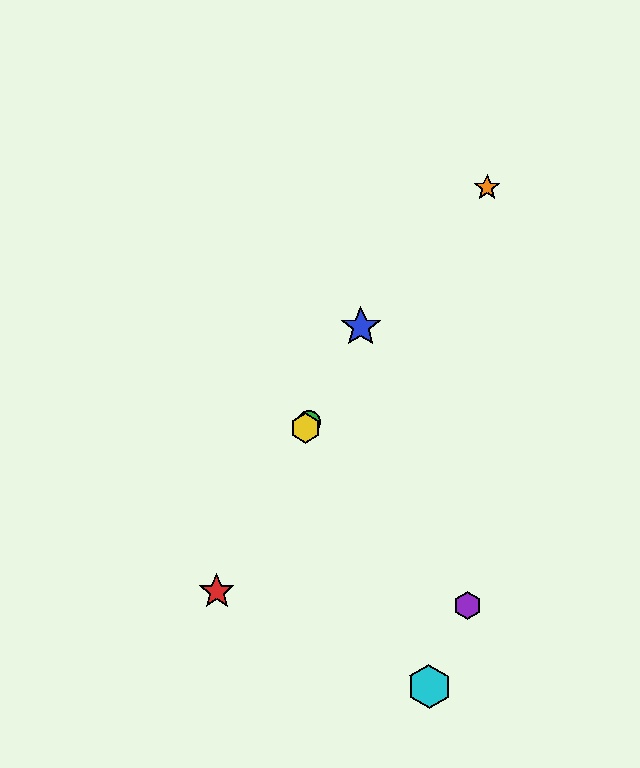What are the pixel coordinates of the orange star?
The orange star is at (487, 187).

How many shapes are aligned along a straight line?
4 shapes (the red star, the blue star, the green circle, the yellow hexagon) are aligned along a straight line.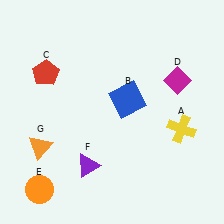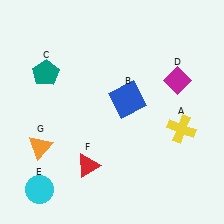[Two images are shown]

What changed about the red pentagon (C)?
In Image 1, C is red. In Image 2, it changed to teal.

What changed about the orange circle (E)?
In Image 1, E is orange. In Image 2, it changed to cyan.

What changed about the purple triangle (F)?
In Image 1, F is purple. In Image 2, it changed to red.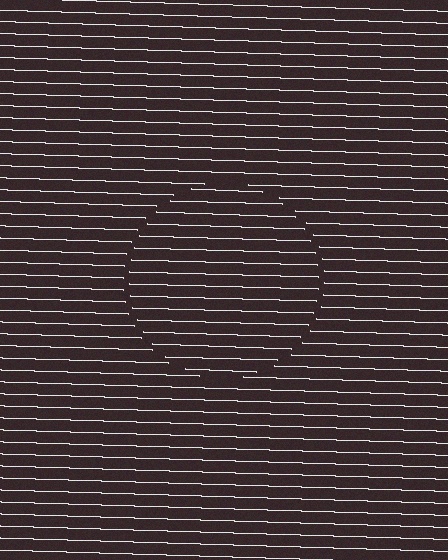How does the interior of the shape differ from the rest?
The interior of the shape contains the same grating, shifted by half a period — the contour is defined by the phase discontinuity where line-ends from the inner and outer gratings abut.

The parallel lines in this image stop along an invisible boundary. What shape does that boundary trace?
An illusory circle. The interior of the shape contains the same grating, shifted by half a period — the contour is defined by the phase discontinuity where line-ends from the inner and outer gratings abut.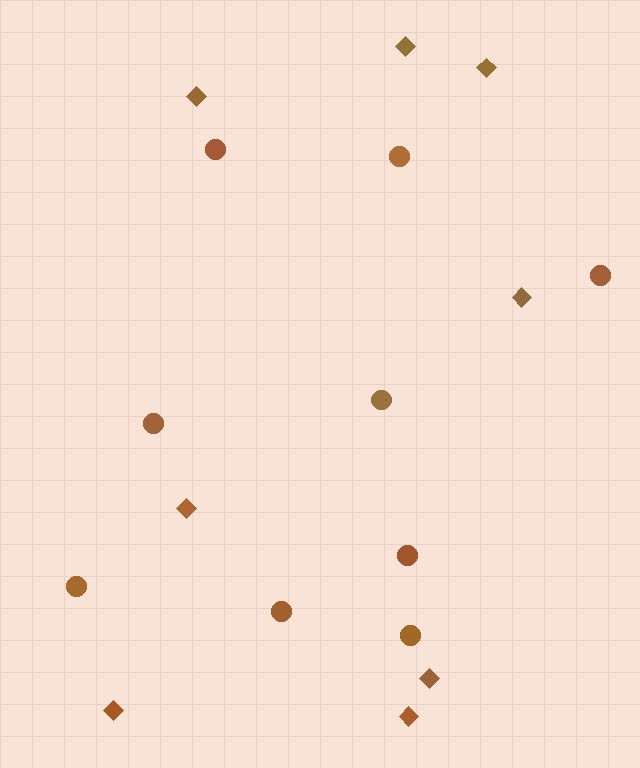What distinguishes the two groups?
There are 2 groups: one group of circles (9) and one group of diamonds (8).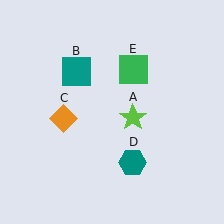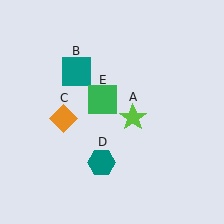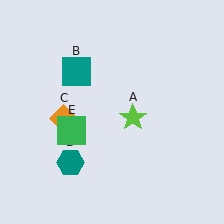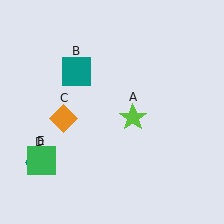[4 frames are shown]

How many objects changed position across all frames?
2 objects changed position: teal hexagon (object D), green square (object E).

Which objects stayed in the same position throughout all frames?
Lime star (object A) and teal square (object B) and orange diamond (object C) remained stationary.